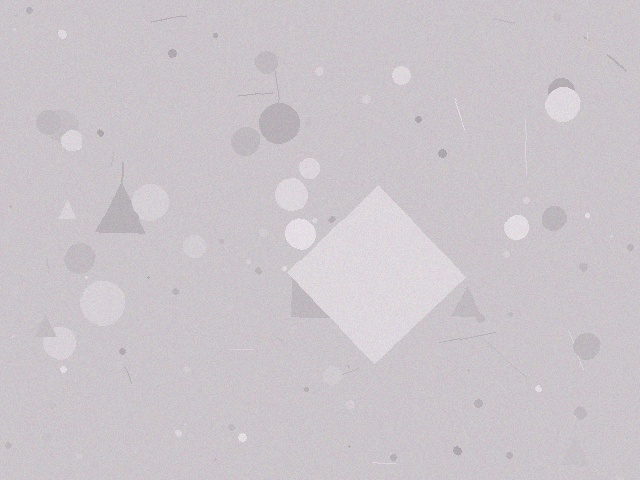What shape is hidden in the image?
A diamond is hidden in the image.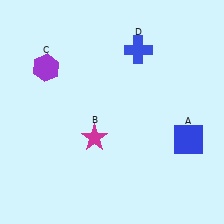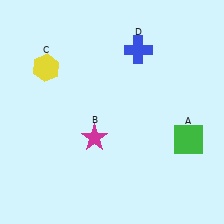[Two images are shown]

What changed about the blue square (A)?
In Image 1, A is blue. In Image 2, it changed to green.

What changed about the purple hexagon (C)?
In Image 1, C is purple. In Image 2, it changed to yellow.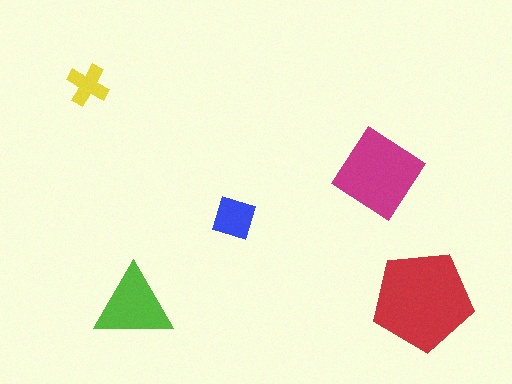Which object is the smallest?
The yellow cross.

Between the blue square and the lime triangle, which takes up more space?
The lime triangle.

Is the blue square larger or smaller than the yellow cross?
Larger.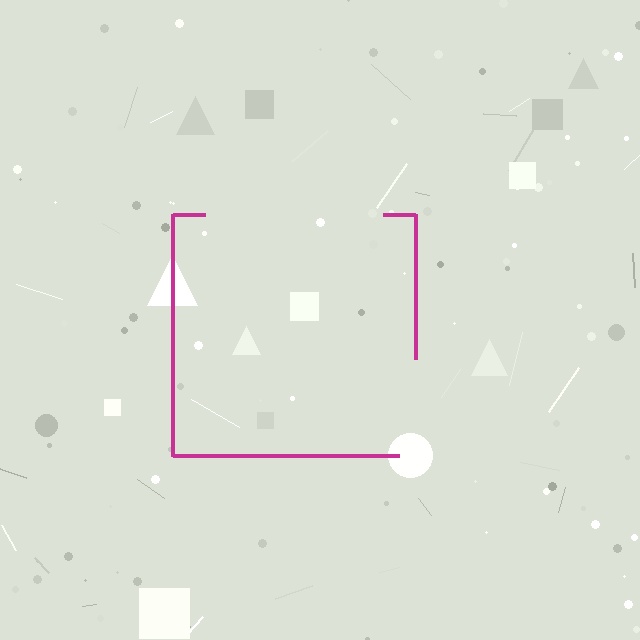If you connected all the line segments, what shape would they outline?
They would outline a square.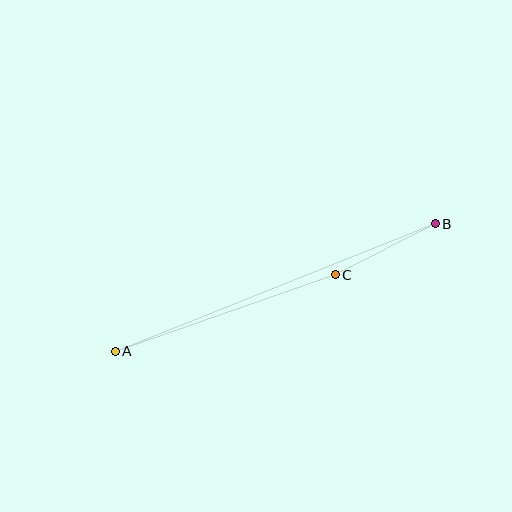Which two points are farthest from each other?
Points A and B are farthest from each other.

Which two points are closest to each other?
Points B and C are closest to each other.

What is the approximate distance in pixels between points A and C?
The distance between A and C is approximately 233 pixels.